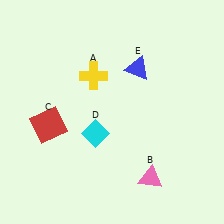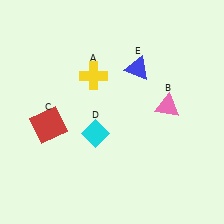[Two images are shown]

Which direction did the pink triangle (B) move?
The pink triangle (B) moved up.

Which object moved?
The pink triangle (B) moved up.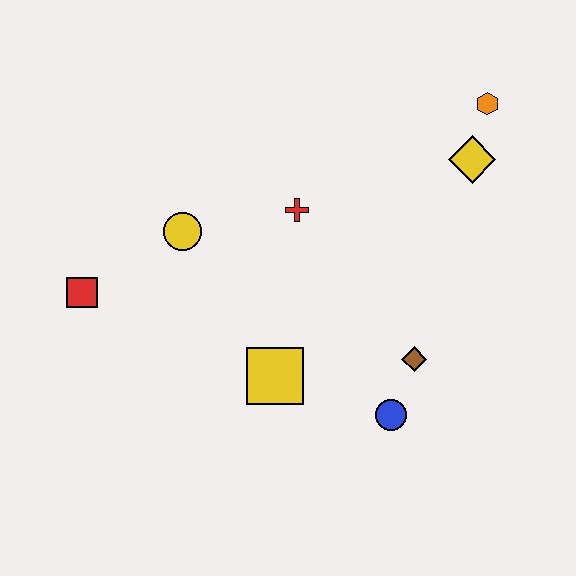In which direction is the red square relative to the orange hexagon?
The red square is to the left of the orange hexagon.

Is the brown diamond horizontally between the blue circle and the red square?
No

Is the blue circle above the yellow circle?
No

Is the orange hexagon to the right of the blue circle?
Yes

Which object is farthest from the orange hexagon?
The red square is farthest from the orange hexagon.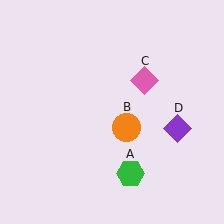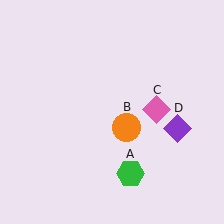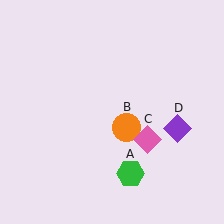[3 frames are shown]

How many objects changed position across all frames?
1 object changed position: pink diamond (object C).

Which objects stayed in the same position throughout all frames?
Green hexagon (object A) and orange circle (object B) and purple diamond (object D) remained stationary.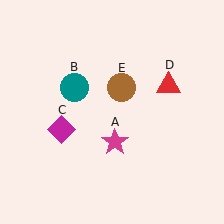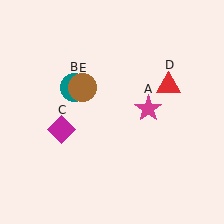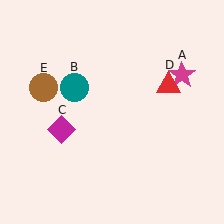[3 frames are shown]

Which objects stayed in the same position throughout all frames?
Teal circle (object B) and magenta diamond (object C) and red triangle (object D) remained stationary.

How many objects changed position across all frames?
2 objects changed position: magenta star (object A), brown circle (object E).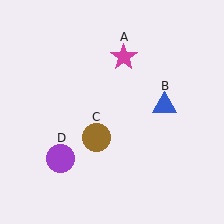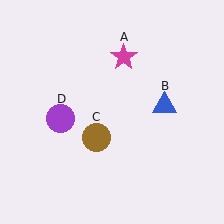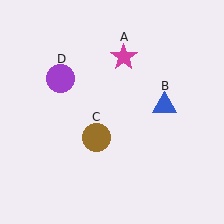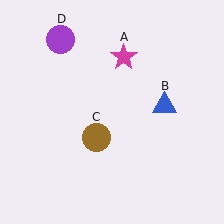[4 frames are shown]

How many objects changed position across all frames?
1 object changed position: purple circle (object D).